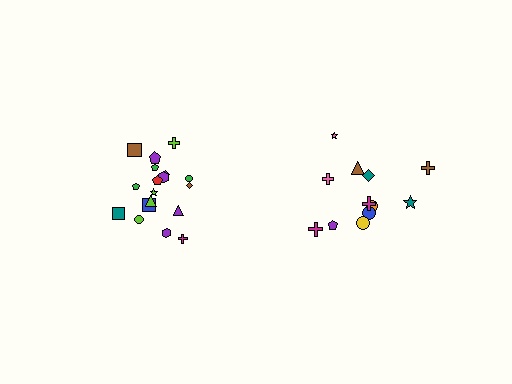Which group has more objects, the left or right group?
The left group.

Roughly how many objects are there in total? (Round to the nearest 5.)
Roughly 30 objects in total.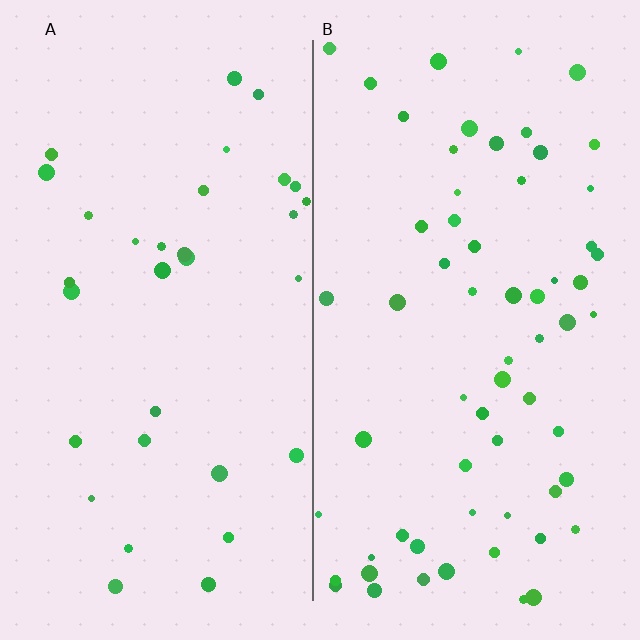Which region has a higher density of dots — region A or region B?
B (the right).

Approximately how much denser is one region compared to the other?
Approximately 2.0× — region B over region A.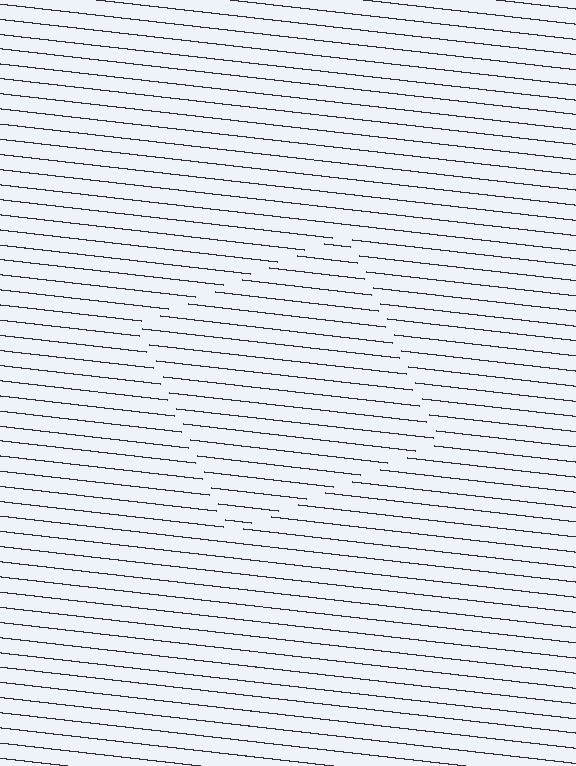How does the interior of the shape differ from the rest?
The interior of the shape contains the same grating, shifted by half a period — the contour is defined by the phase discontinuity where line-ends from the inner and outer gratings abut.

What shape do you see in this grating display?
An illusory square. The interior of the shape contains the same grating, shifted by half a period — the contour is defined by the phase discontinuity where line-ends from the inner and outer gratings abut.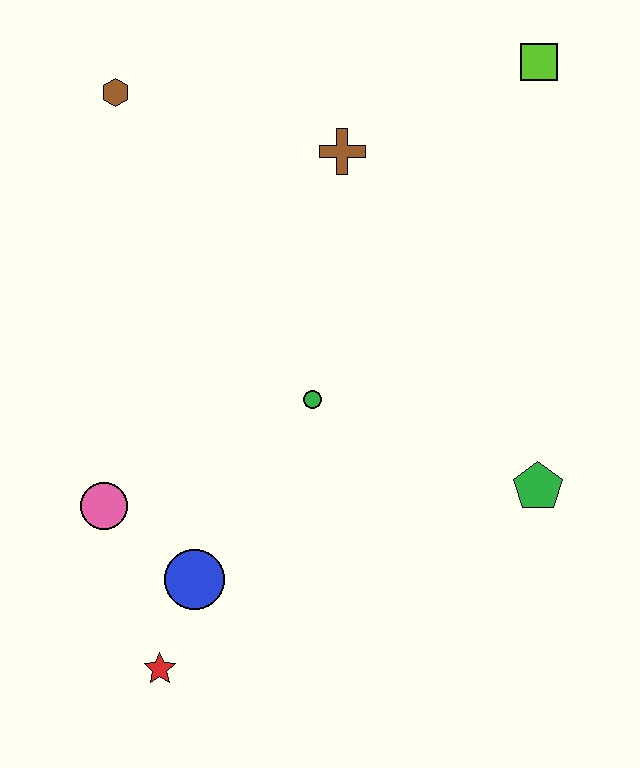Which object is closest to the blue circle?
The red star is closest to the blue circle.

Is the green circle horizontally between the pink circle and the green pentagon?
Yes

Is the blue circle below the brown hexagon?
Yes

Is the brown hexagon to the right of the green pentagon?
No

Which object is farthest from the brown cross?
The red star is farthest from the brown cross.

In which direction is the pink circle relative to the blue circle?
The pink circle is to the left of the blue circle.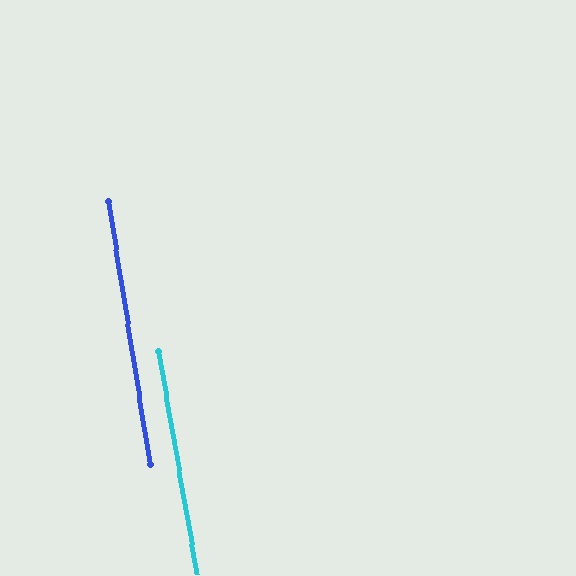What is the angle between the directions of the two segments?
Approximately 1 degree.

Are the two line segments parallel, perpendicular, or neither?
Parallel — their directions differ by only 1.0°.